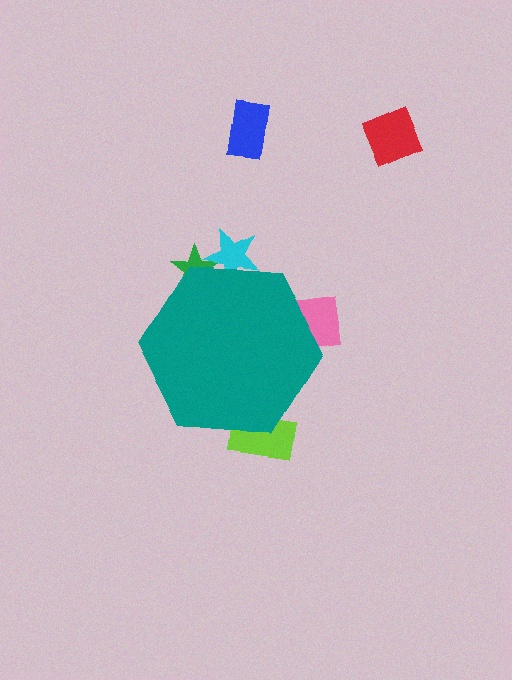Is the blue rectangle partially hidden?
No, the blue rectangle is fully visible.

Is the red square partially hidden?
No, the red square is fully visible.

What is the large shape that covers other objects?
A teal hexagon.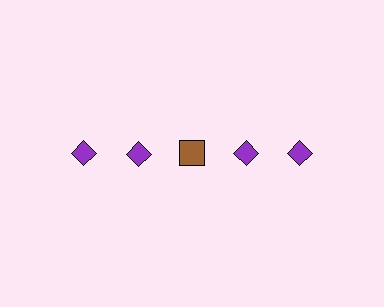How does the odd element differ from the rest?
It differs in both color (brown instead of purple) and shape (square instead of diamond).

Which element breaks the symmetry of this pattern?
The brown square in the top row, center column breaks the symmetry. All other shapes are purple diamonds.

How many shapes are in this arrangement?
There are 5 shapes arranged in a grid pattern.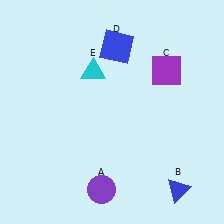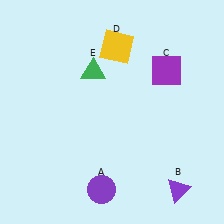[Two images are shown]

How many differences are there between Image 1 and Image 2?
There are 3 differences between the two images.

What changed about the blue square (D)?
In Image 1, D is blue. In Image 2, it changed to yellow.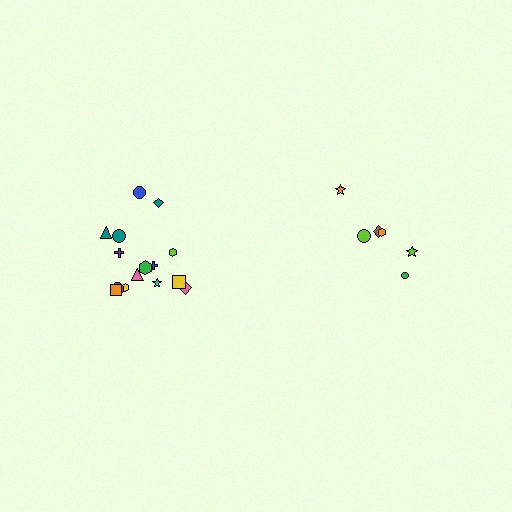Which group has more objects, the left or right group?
The left group.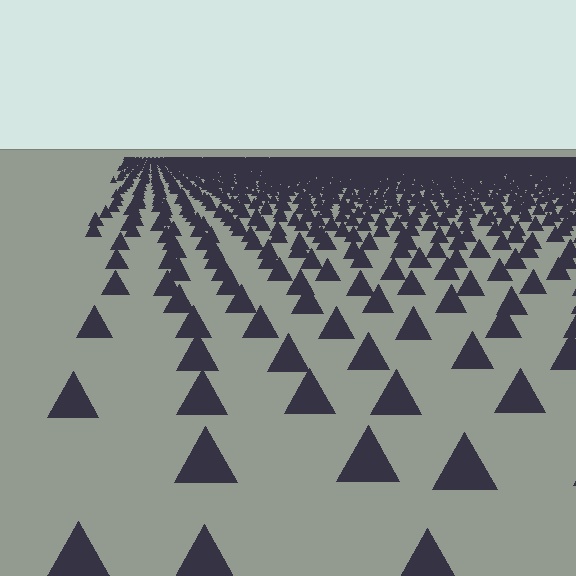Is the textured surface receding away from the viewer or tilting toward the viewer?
The surface is receding away from the viewer. Texture elements get smaller and denser toward the top.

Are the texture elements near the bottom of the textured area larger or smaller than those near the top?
Larger. Near the bottom, elements are closer to the viewer and appear at a bigger on-screen size.